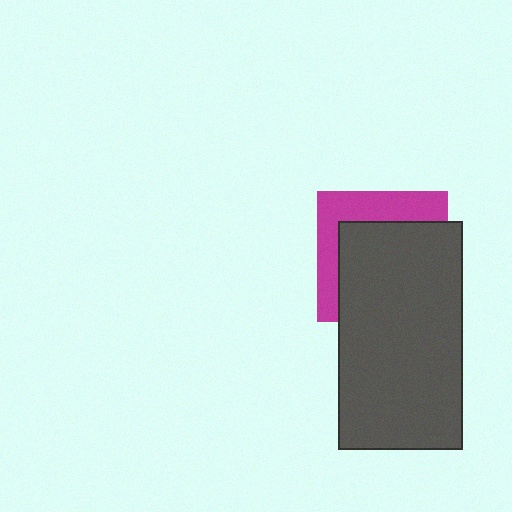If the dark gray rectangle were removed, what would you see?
You would see the complete magenta square.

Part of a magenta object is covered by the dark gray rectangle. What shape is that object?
It is a square.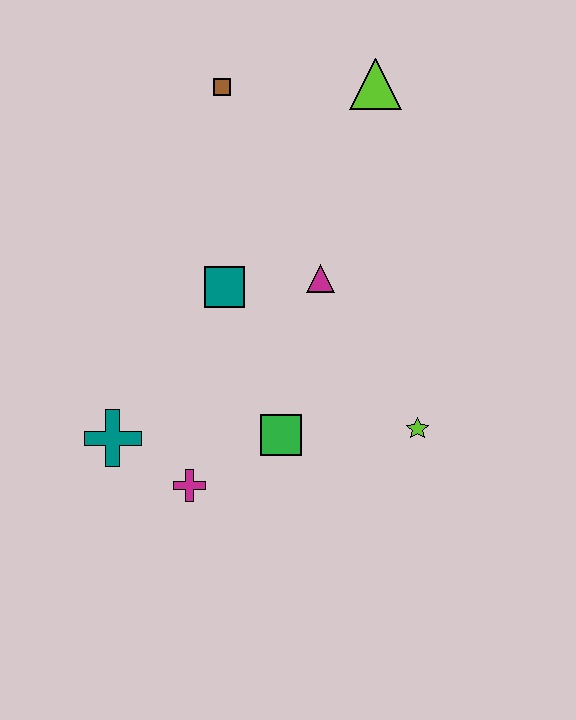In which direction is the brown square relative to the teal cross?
The brown square is above the teal cross.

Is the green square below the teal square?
Yes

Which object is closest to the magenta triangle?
The teal square is closest to the magenta triangle.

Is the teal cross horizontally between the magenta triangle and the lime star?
No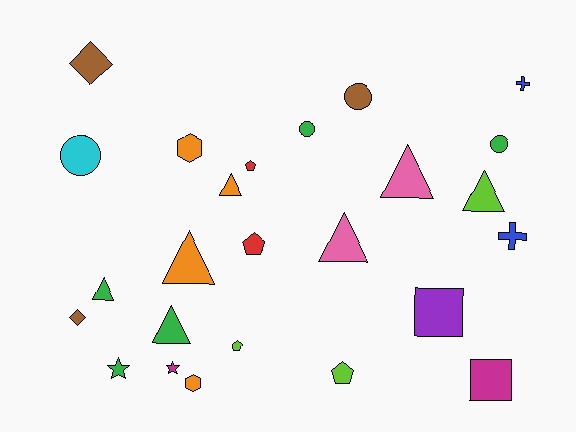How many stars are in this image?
There are 2 stars.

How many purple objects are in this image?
There is 1 purple object.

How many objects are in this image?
There are 25 objects.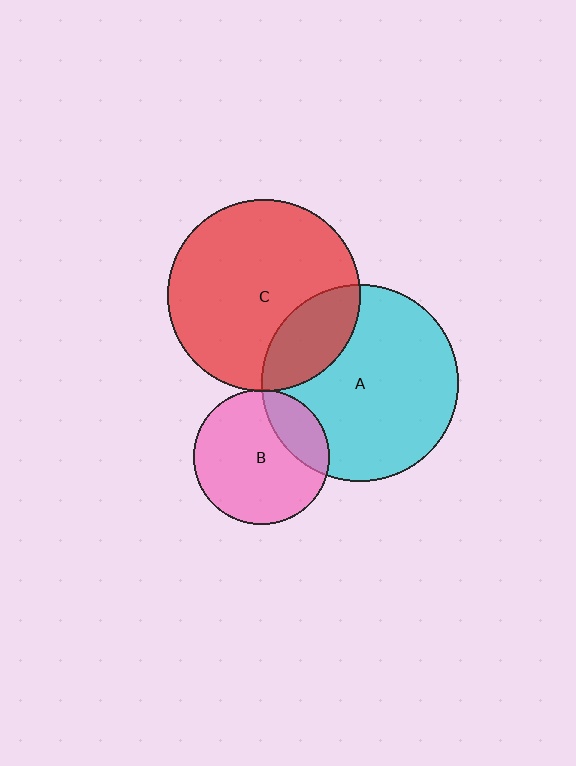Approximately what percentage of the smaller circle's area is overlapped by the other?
Approximately 20%.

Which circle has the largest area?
Circle A (cyan).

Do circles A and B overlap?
Yes.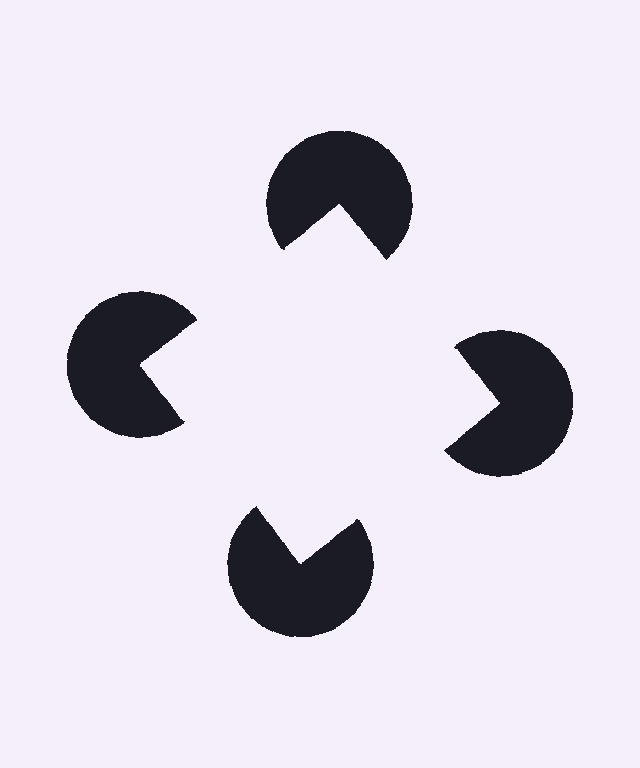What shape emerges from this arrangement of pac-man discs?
An illusory square — its edges are inferred from the aligned wedge cuts in the pac-man discs, not physically drawn.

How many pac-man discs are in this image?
There are 4 — one at each vertex of the illusory square.